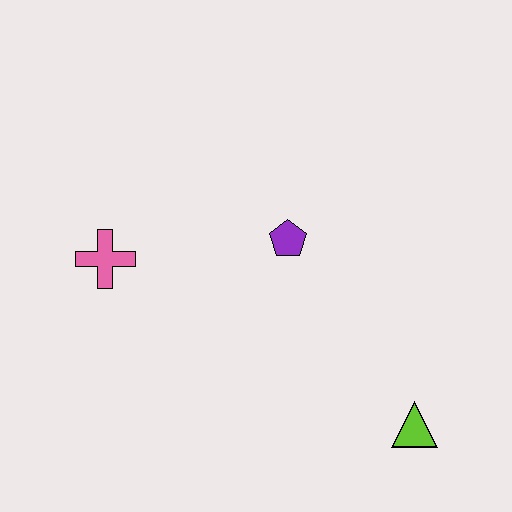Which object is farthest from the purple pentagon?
The lime triangle is farthest from the purple pentagon.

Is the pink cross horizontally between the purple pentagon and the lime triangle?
No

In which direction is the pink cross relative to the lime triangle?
The pink cross is to the left of the lime triangle.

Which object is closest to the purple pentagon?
The pink cross is closest to the purple pentagon.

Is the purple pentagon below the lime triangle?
No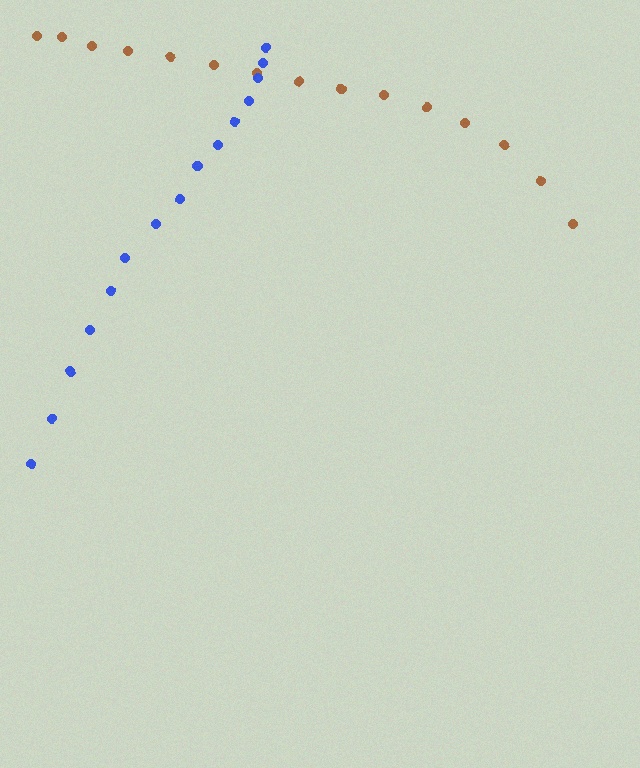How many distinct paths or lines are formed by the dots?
There are 2 distinct paths.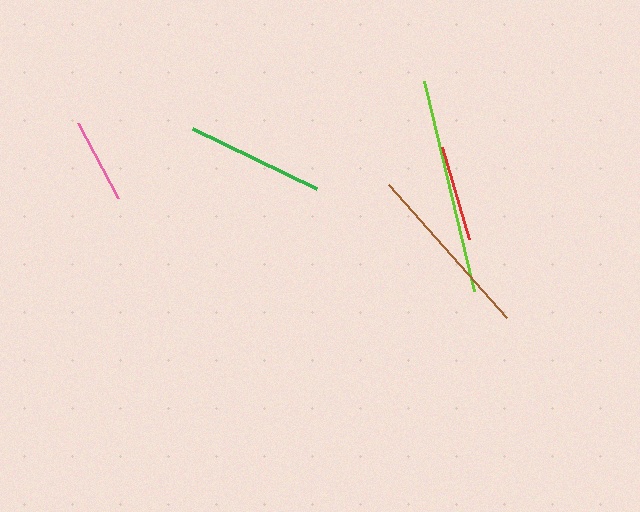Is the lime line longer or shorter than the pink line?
The lime line is longer than the pink line.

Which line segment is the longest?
The lime line is the longest at approximately 216 pixels.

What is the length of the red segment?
The red segment is approximately 96 pixels long.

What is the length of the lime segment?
The lime segment is approximately 216 pixels long.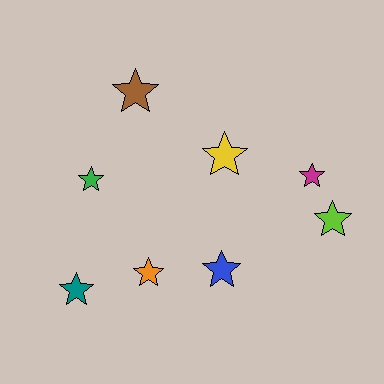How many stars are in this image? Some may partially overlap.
There are 8 stars.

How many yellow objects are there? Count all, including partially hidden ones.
There is 1 yellow object.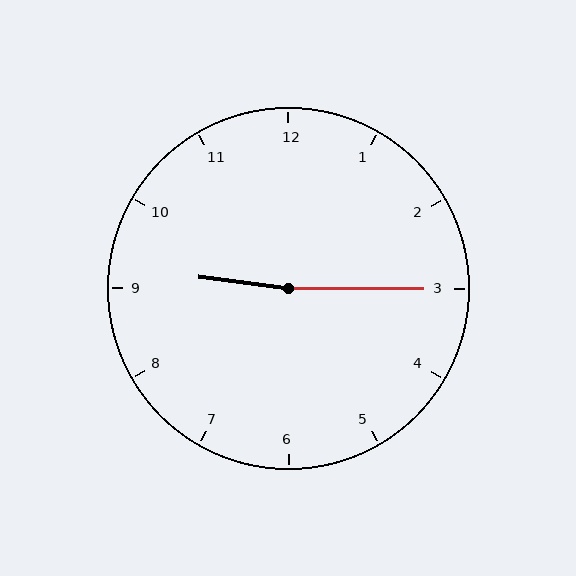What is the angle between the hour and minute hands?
Approximately 172 degrees.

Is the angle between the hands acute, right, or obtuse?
It is obtuse.